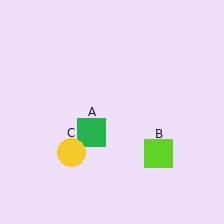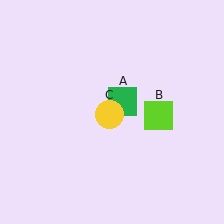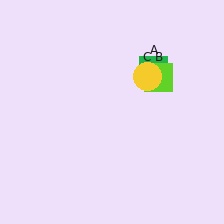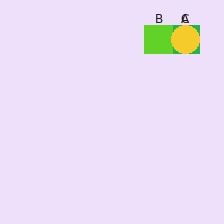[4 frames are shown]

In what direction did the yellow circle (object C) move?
The yellow circle (object C) moved up and to the right.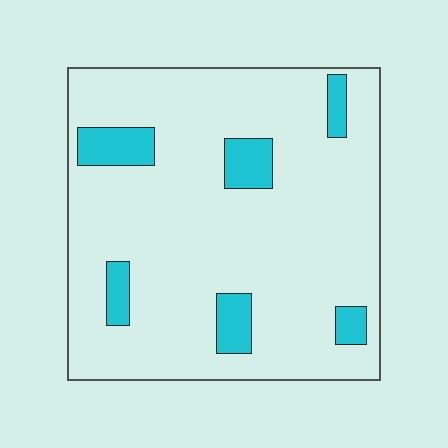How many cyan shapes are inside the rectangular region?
6.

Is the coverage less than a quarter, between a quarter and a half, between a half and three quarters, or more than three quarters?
Less than a quarter.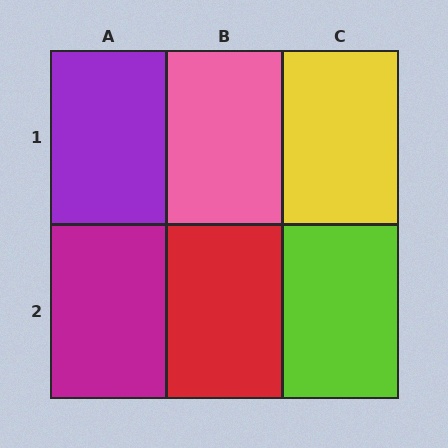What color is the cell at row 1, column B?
Pink.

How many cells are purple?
1 cell is purple.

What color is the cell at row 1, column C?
Yellow.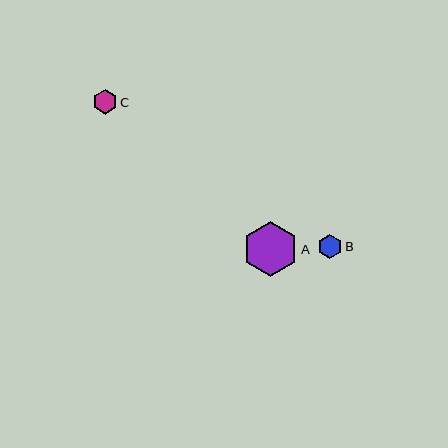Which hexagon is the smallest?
Hexagon B is the smallest with a size of approximately 24 pixels.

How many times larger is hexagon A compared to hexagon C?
Hexagon A is approximately 2.2 times the size of hexagon C.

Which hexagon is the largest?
Hexagon A is the largest with a size of approximately 55 pixels.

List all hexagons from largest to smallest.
From largest to smallest: A, C, B.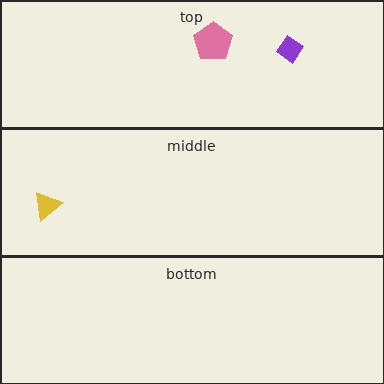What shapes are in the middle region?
The yellow triangle.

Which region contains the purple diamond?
The top region.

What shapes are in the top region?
The purple diamond, the pink pentagon.